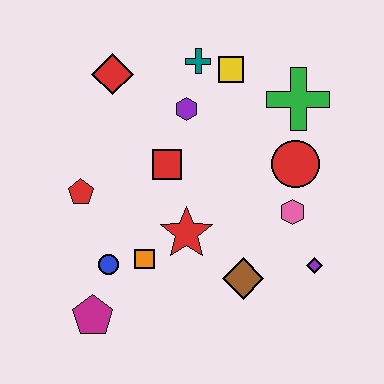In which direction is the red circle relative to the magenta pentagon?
The red circle is to the right of the magenta pentagon.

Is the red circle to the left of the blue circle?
No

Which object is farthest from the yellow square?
The magenta pentagon is farthest from the yellow square.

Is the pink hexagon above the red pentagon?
No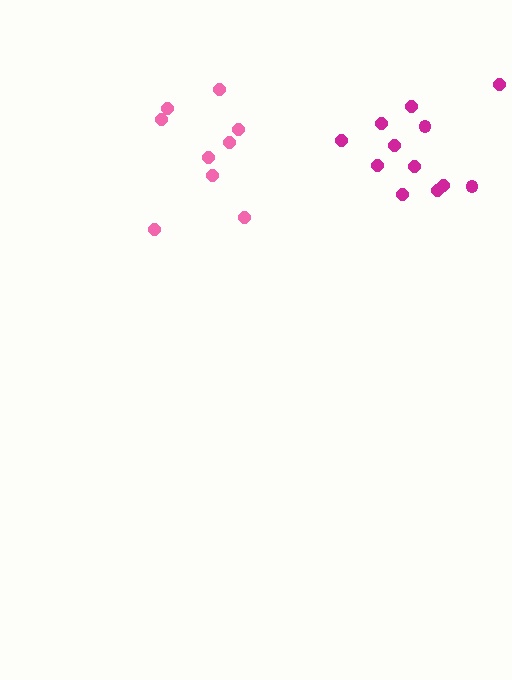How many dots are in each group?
Group 1: 12 dots, Group 2: 9 dots (21 total).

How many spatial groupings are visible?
There are 2 spatial groupings.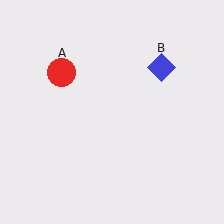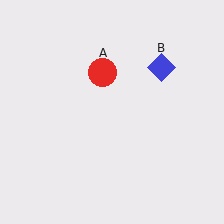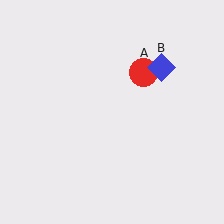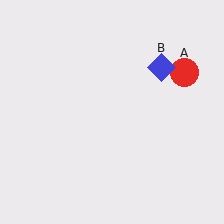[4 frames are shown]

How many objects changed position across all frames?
1 object changed position: red circle (object A).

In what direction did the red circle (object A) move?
The red circle (object A) moved right.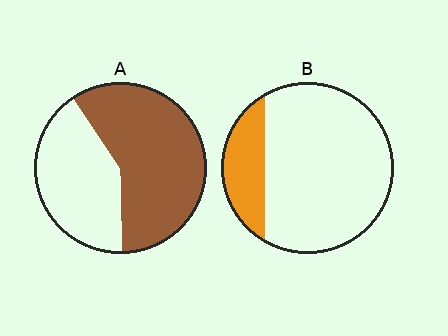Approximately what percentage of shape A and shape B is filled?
A is approximately 60% and B is approximately 20%.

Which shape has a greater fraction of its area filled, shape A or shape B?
Shape A.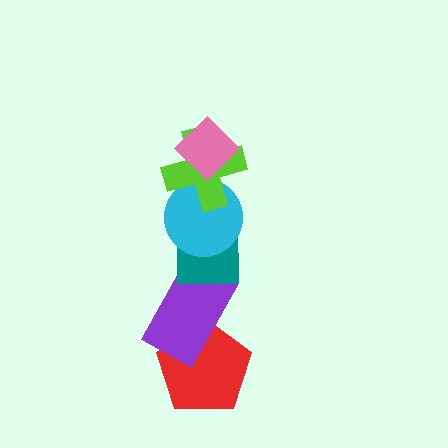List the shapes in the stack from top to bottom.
From top to bottom: the pink diamond, the lime cross, the cyan circle, the teal square, the purple rectangle, the red pentagon.